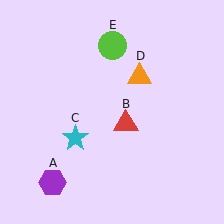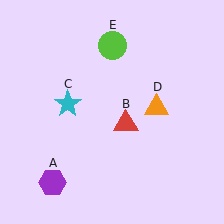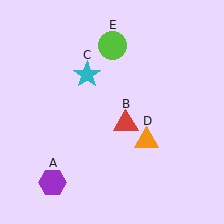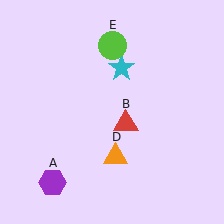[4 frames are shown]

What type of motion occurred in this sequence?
The cyan star (object C), orange triangle (object D) rotated clockwise around the center of the scene.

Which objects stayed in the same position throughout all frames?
Purple hexagon (object A) and red triangle (object B) and lime circle (object E) remained stationary.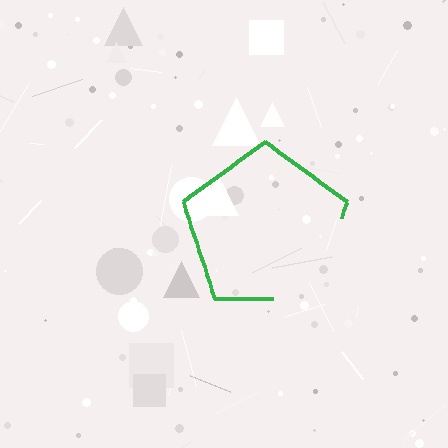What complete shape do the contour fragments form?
The contour fragments form a pentagon.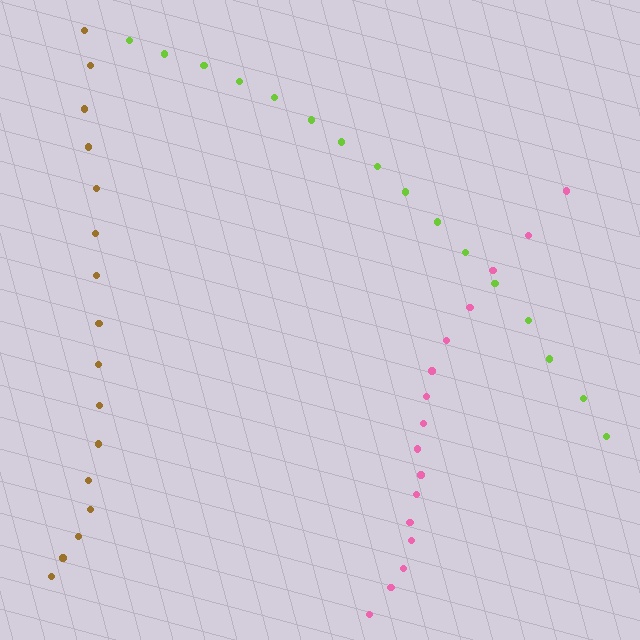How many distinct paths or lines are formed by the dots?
There are 3 distinct paths.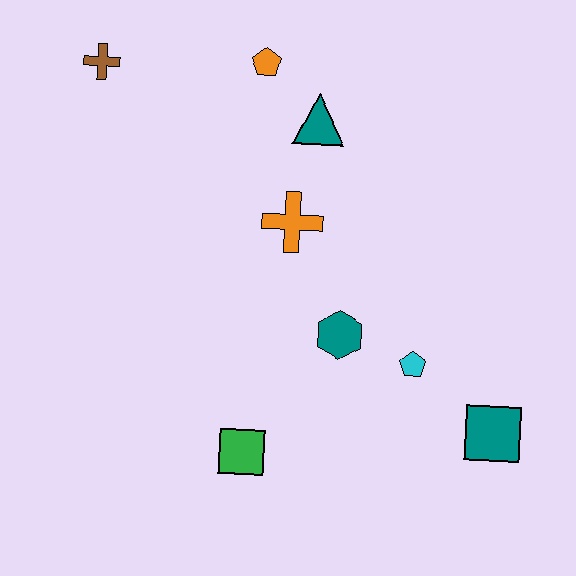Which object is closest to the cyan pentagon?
The teal hexagon is closest to the cyan pentagon.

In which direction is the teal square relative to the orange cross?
The teal square is to the right of the orange cross.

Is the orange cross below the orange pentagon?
Yes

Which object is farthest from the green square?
The brown cross is farthest from the green square.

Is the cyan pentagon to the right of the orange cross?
Yes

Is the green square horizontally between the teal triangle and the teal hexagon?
No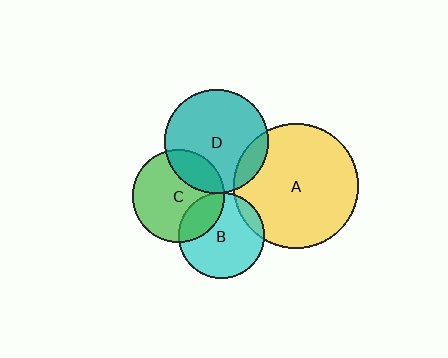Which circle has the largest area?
Circle A (yellow).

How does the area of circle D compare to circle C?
Approximately 1.3 times.